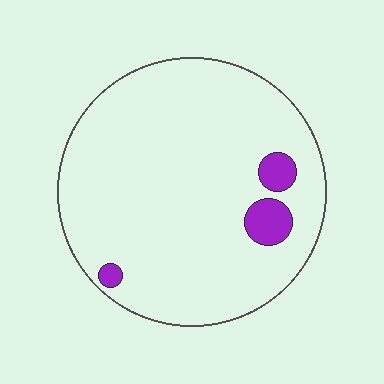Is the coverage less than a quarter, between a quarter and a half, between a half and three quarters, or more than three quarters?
Less than a quarter.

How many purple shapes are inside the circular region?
3.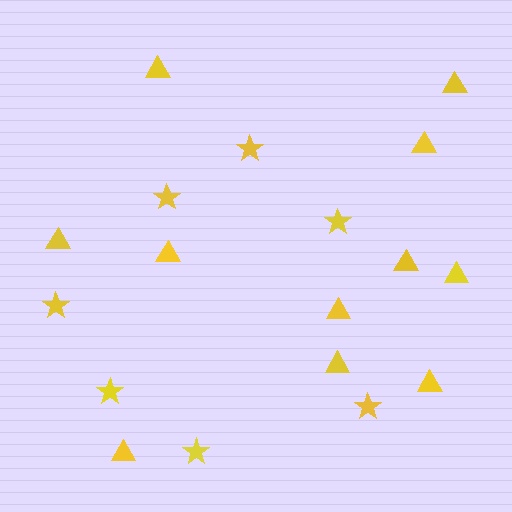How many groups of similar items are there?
There are 2 groups: one group of stars (7) and one group of triangles (11).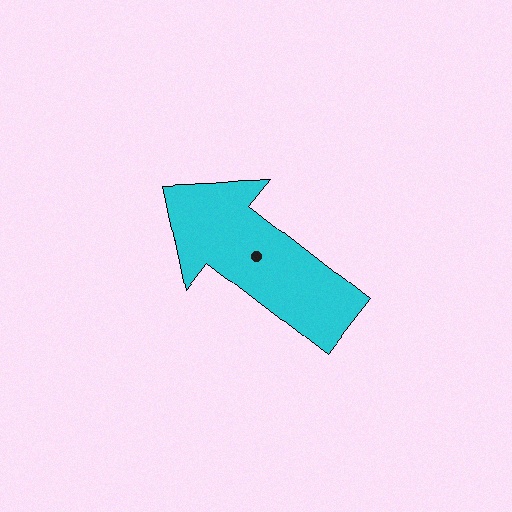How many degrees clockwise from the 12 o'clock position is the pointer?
Approximately 308 degrees.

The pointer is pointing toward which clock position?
Roughly 10 o'clock.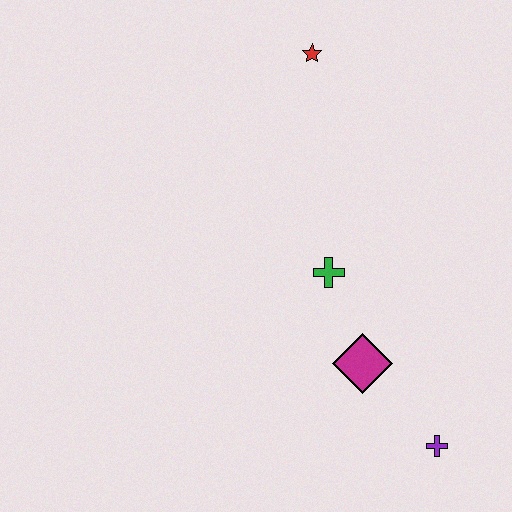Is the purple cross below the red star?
Yes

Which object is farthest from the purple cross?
The red star is farthest from the purple cross.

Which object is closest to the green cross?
The magenta diamond is closest to the green cross.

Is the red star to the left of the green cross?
Yes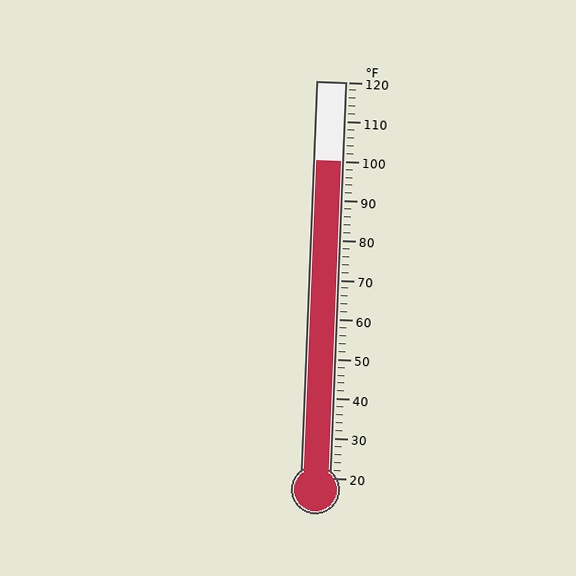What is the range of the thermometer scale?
The thermometer scale ranges from 20°F to 120°F.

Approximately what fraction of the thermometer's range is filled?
The thermometer is filled to approximately 80% of its range.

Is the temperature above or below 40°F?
The temperature is above 40°F.